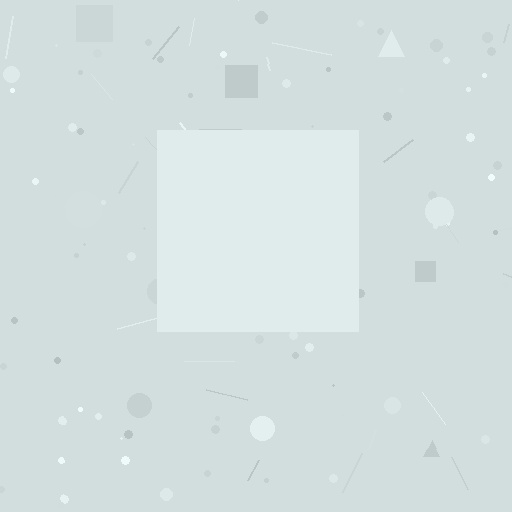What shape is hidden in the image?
A square is hidden in the image.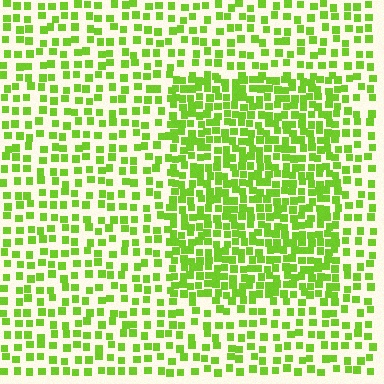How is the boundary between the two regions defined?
The boundary is defined by a change in element density (approximately 1.9x ratio). All elements are the same color, size, and shape.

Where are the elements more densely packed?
The elements are more densely packed inside the rectangle boundary.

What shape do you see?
I see a rectangle.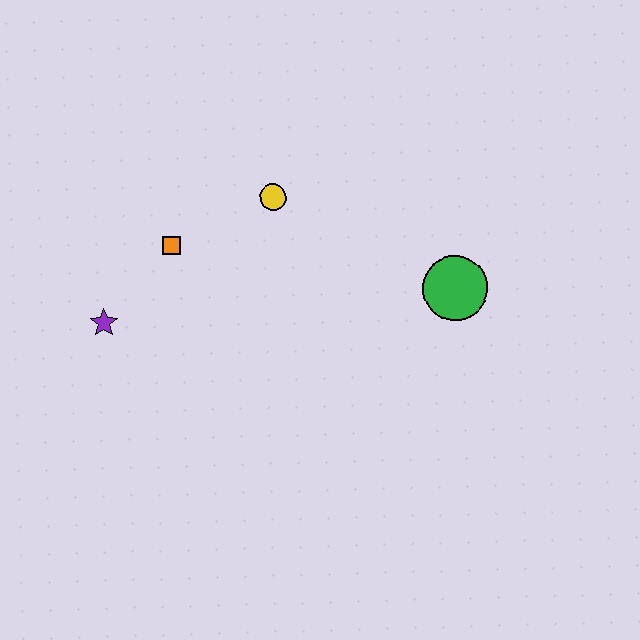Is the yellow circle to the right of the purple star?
Yes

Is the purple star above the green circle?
No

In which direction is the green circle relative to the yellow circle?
The green circle is to the right of the yellow circle.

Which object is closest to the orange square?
The purple star is closest to the orange square.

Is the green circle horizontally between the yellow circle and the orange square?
No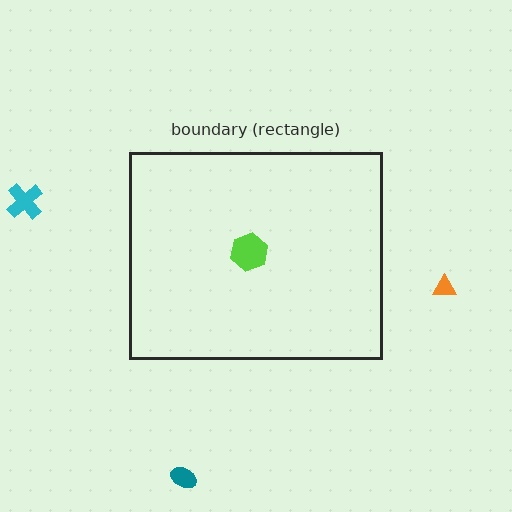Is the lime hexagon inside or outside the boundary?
Inside.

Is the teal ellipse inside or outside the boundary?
Outside.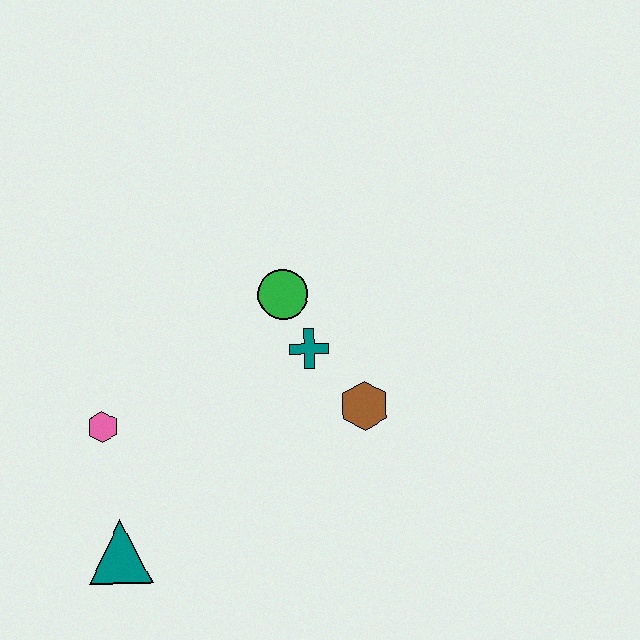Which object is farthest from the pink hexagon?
The brown hexagon is farthest from the pink hexagon.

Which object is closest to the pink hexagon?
The teal triangle is closest to the pink hexagon.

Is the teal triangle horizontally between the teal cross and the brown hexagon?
No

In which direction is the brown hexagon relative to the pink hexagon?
The brown hexagon is to the right of the pink hexagon.